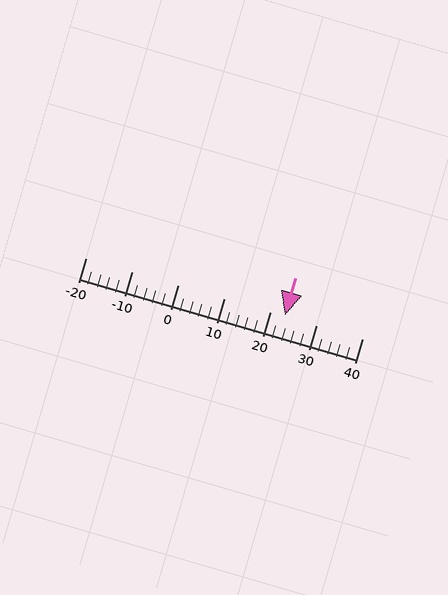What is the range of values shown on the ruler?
The ruler shows values from -20 to 40.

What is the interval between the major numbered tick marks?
The major tick marks are spaced 10 units apart.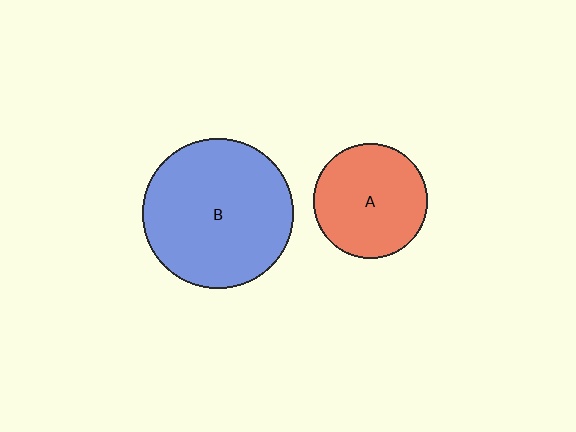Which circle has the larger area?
Circle B (blue).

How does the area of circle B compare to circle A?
Approximately 1.7 times.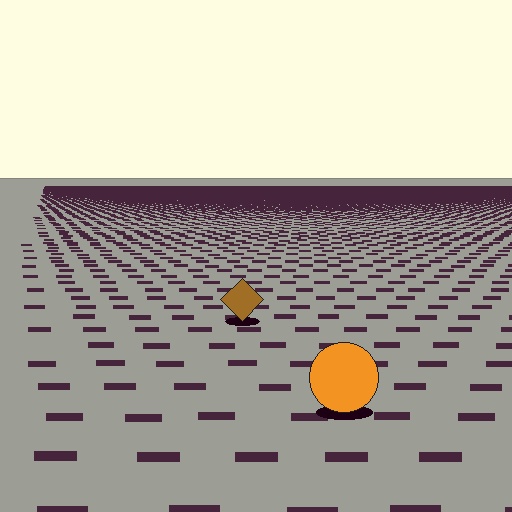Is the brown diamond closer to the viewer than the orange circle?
No. The orange circle is closer — you can tell from the texture gradient: the ground texture is coarser near it.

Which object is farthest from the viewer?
The brown diamond is farthest from the viewer. It appears smaller and the ground texture around it is denser.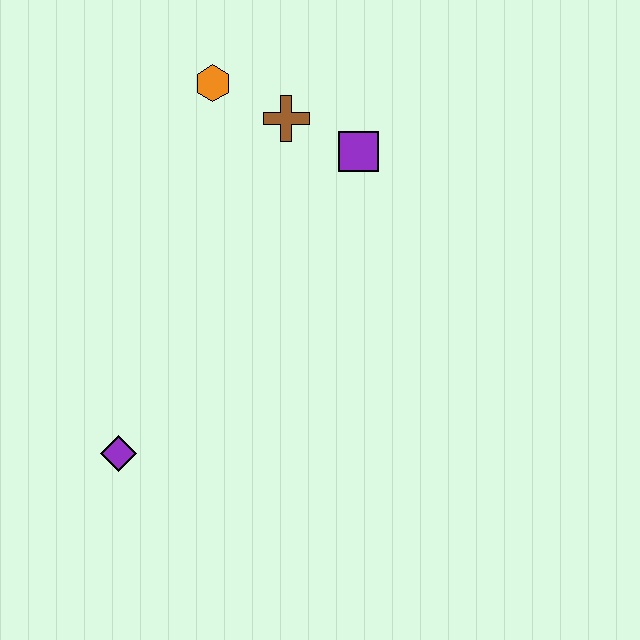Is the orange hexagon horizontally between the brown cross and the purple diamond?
Yes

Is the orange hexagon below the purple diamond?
No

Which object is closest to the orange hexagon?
The brown cross is closest to the orange hexagon.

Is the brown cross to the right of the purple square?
No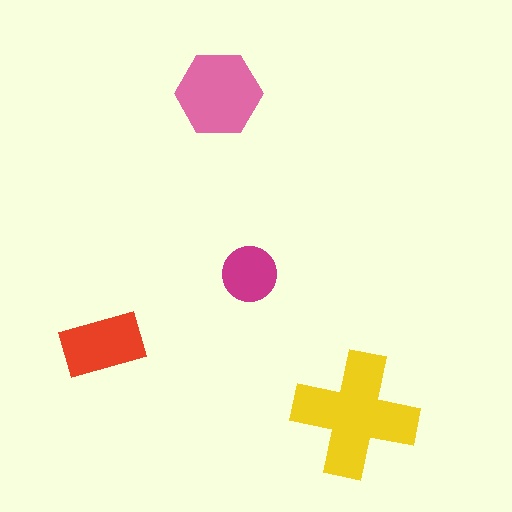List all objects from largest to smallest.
The yellow cross, the pink hexagon, the red rectangle, the magenta circle.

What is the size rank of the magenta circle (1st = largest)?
4th.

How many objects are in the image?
There are 4 objects in the image.